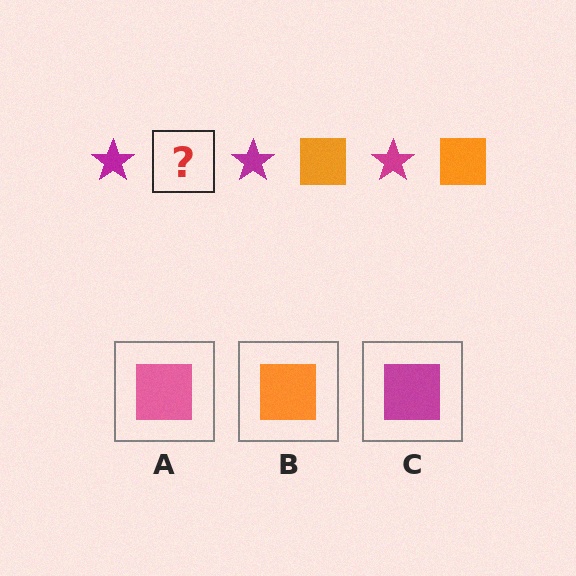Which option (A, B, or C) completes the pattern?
B.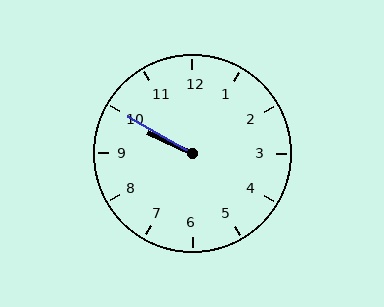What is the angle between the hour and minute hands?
Approximately 5 degrees.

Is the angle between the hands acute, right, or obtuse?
It is acute.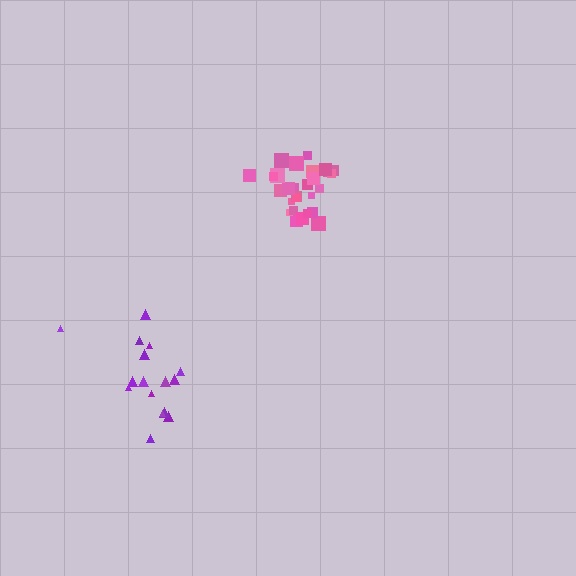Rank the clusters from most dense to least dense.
pink, purple.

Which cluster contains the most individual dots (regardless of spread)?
Pink (28).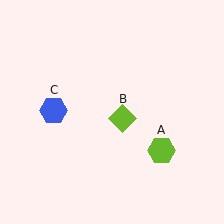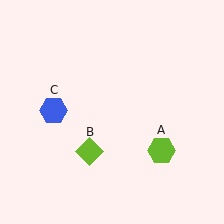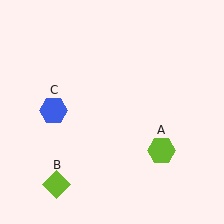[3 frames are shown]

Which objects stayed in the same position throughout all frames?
Lime hexagon (object A) and blue hexagon (object C) remained stationary.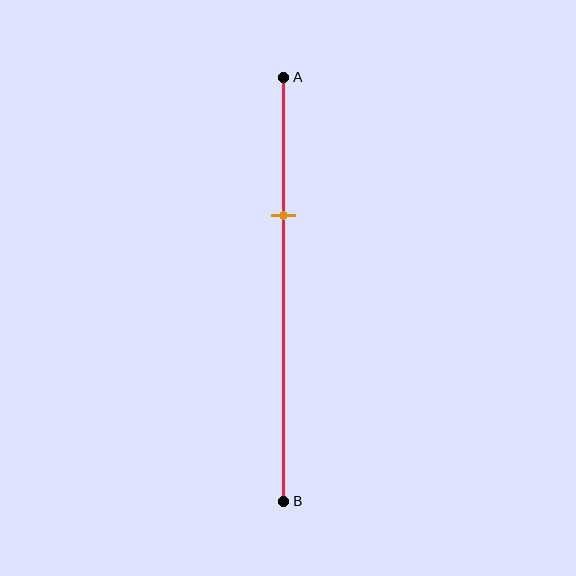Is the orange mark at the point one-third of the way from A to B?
Yes, the mark is approximately at the one-third point.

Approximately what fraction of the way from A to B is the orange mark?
The orange mark is approximately 35% of the way from A to B.